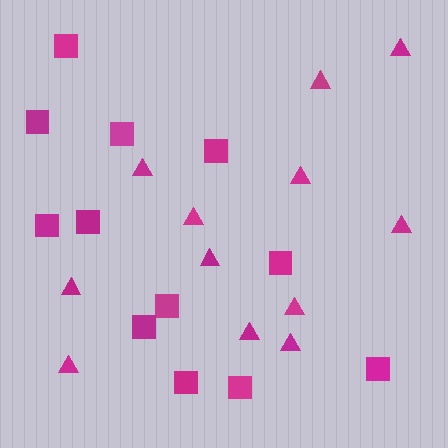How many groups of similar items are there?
There are 2 groups: one group of squares (12) and one group of triangles (12).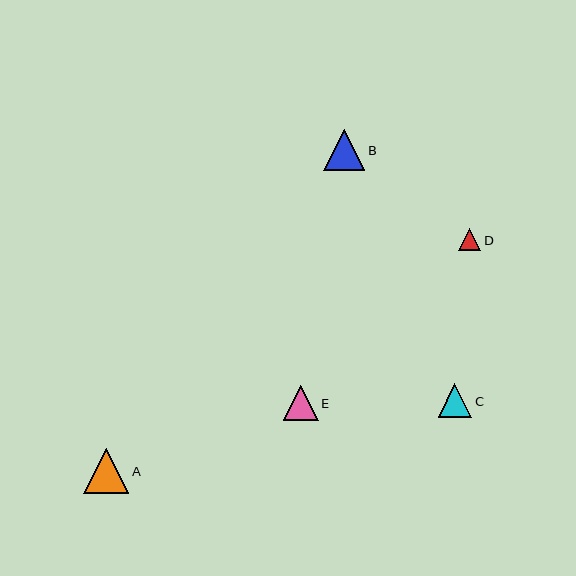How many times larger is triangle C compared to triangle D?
Triangle C is approximately 1.5 times the size of triangle D.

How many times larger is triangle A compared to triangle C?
Triangle A is approximately 1.3 times the size of triangle C.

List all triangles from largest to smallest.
From largest to smallest: A, B, E, C, D.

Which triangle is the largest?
Triangle A is the largest with a size of approximately 45 pixels.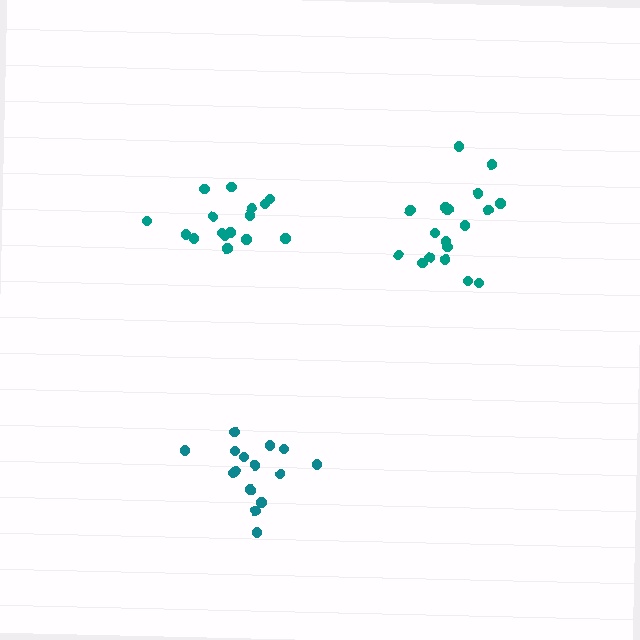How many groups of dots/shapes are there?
There are 3 groups.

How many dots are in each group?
Group 1: 15 dots, Group 2: 18 dots, Group 3: 16 dots (49 total).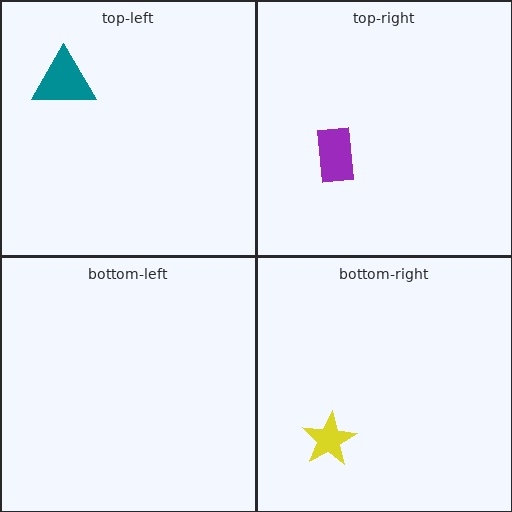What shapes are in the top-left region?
The teal triangle.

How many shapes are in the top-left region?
1.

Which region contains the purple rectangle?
The top-right region.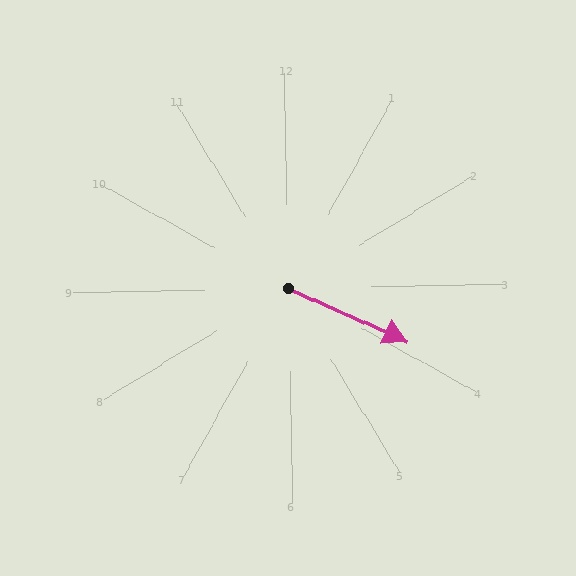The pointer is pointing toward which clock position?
Roughly 4 o'clock.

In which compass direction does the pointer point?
Southeast.